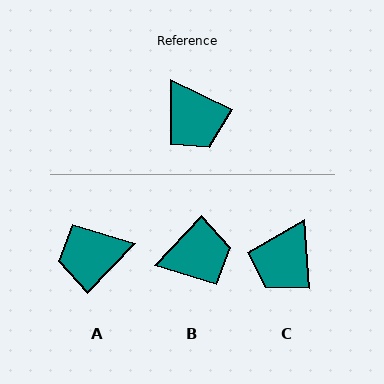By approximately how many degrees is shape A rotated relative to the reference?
Approximately 107 degrees clockwise.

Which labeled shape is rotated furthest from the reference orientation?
A, about 107 degrees away.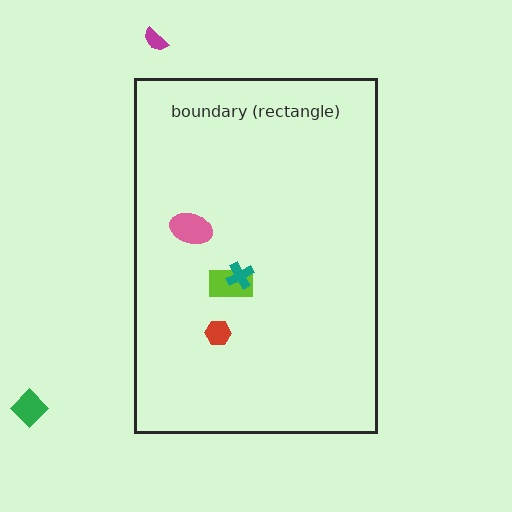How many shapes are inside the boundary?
4 inside, 2 outside.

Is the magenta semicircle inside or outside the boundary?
Outside.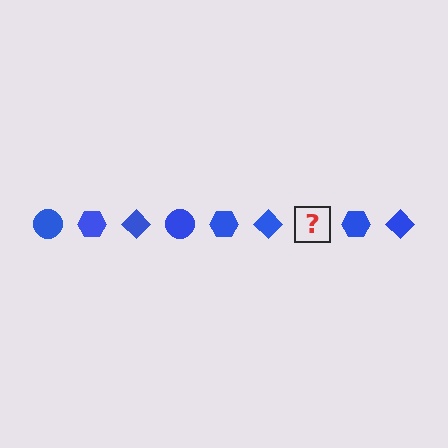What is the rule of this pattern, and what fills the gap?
The rule is that the pattern cycles through circle, hexagon, diamond shapes in blue. The gap should be filled with a blue circle.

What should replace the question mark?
The question mark should be replaced with a blue circle.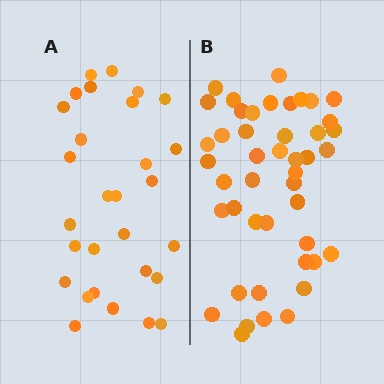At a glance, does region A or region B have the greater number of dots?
Region B (the right region) has more dots.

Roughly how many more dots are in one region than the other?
Region B has approximately 15 more dots than region A.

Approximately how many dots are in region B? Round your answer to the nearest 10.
About 40 dots. (The exact count is 45, which rounds to 40.)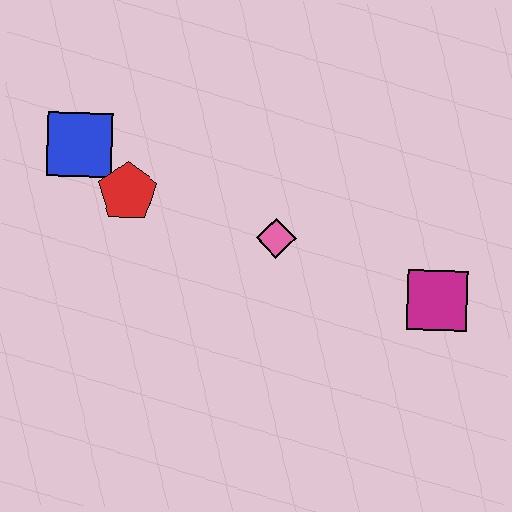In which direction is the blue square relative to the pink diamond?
The blue square is to the left of the pink diamond.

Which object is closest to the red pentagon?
The blue square is closest to the red pentagon.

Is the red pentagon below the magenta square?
No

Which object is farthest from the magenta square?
The blue square is farthest from the magenta square.